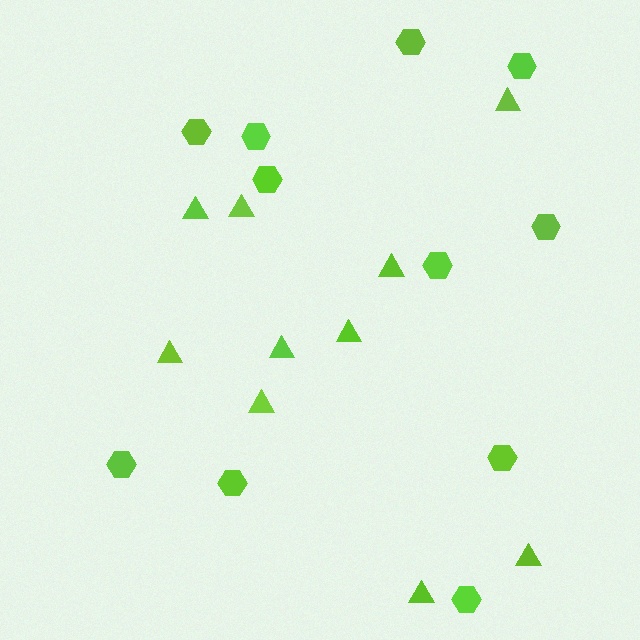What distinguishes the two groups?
There are 2 groups: one group of triangles (10) and one group of hexagons (11).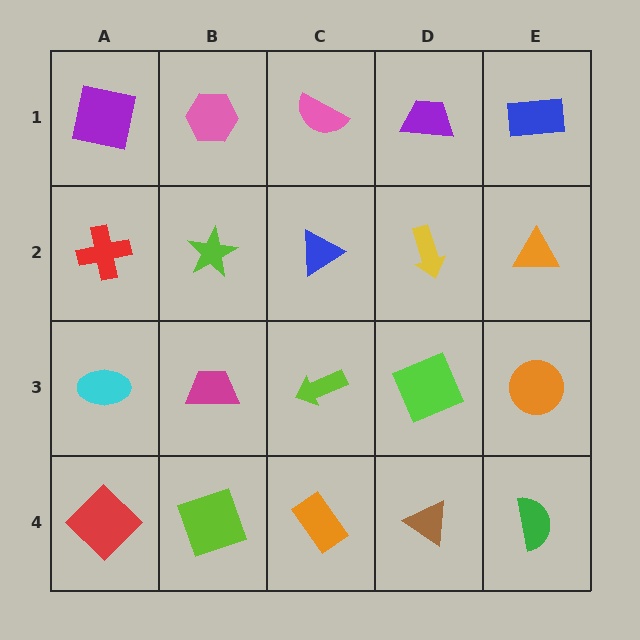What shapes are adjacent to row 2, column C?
A pink semicircle (row 1, column C), a lime arrow (row 3, column C), a lime star (row 2, column B), a yellow arrow (row 2, column D).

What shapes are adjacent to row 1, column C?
A blue triangle (row 2, column C), a pink hexagon (row 1, column B), a purple trapezoid (row 1, column D).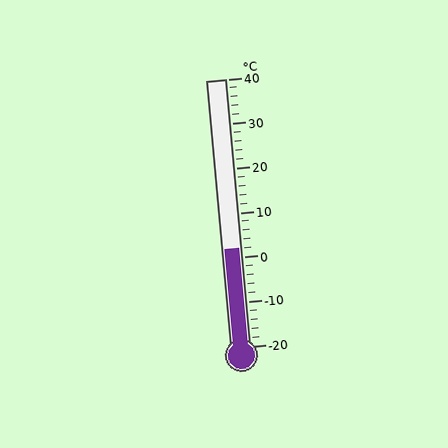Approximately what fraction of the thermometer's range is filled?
The thermometer is filled to approximately 35% of its range.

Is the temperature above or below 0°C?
The temperature is above 0°C.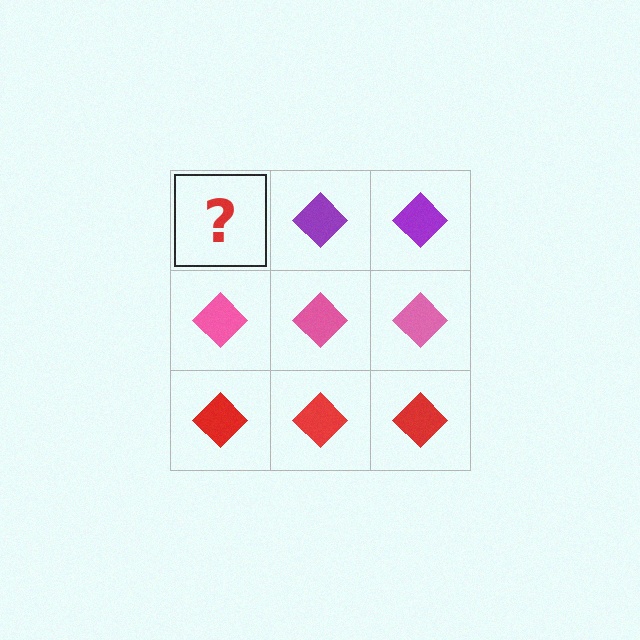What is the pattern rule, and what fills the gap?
The rule is that each row has a consistent color. The gap should be filled with a purple diamond.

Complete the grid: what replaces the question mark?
The question mark should be replaced with a purple diamond.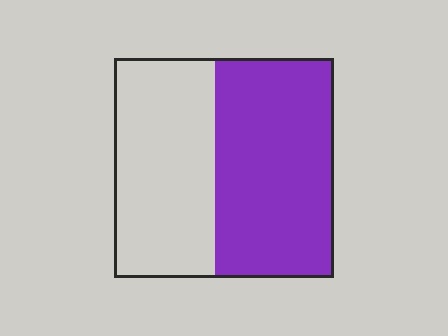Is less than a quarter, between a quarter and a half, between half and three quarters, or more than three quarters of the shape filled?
Between half and three quarters.